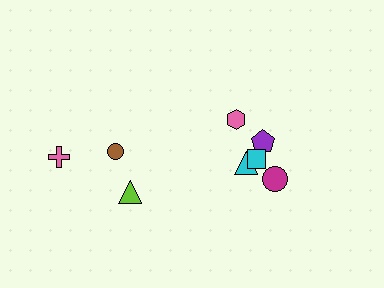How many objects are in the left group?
There are 3 objects.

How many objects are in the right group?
There are 5 objects.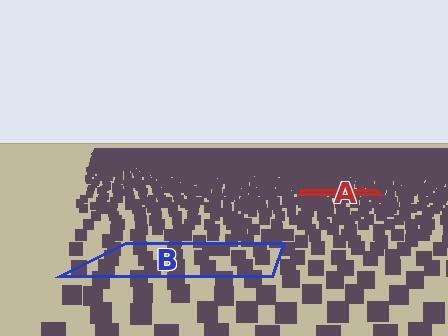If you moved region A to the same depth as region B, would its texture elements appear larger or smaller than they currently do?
They would appear larger. At a closer depth, the same texture elements are projected at a bigger on-screen size.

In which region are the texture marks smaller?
The texture marks are smaller in region A, because it is farther away.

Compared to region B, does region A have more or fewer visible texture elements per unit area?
Region A has more texture elements per unit area — they are packed more densely because it is farther away.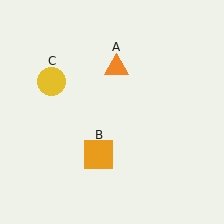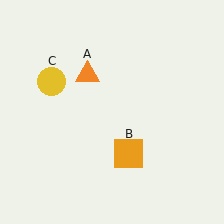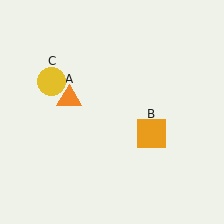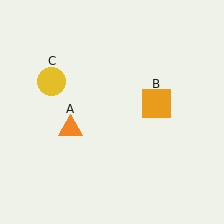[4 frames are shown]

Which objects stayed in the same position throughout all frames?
Yellow circle (object C) remained stationary.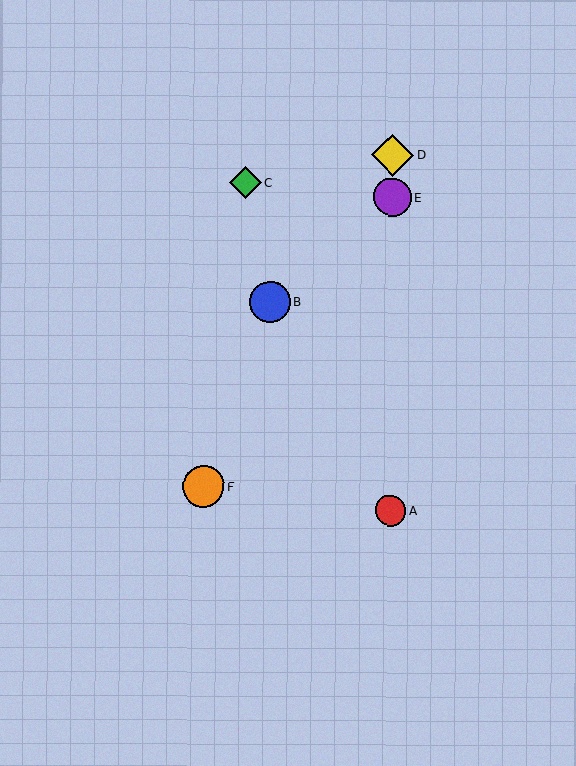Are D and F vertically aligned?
No, D is at x≈393 and F is at x≈204.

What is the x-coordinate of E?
Object E is at x≈393.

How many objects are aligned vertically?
3 objects (A, D, E) are aligned vertically.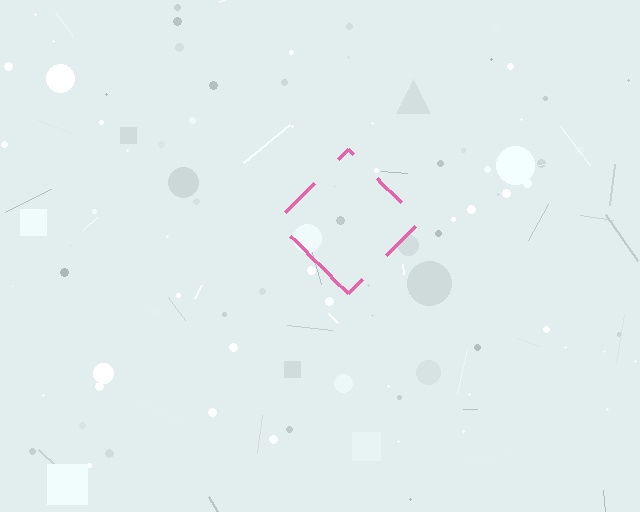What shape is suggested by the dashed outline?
The dashed outline suggests a diamond.